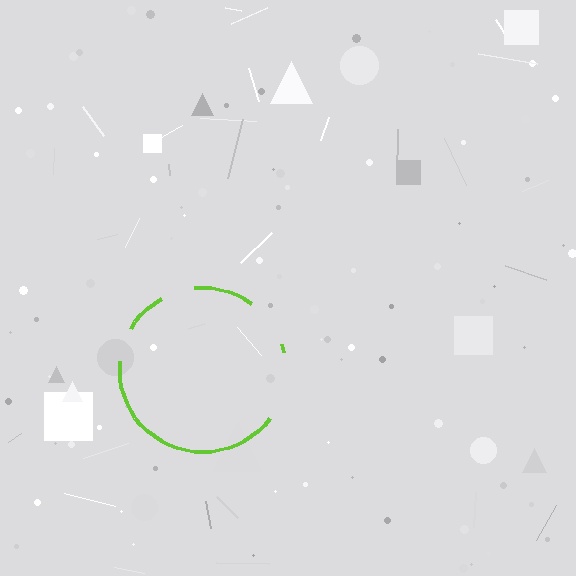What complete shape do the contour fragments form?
The contour fragments form a circle.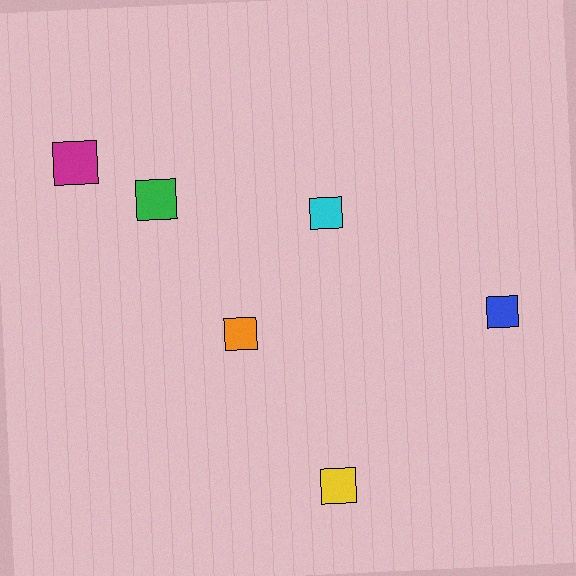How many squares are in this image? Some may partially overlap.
There are 6 squares.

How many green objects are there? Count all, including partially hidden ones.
There is 1 green object.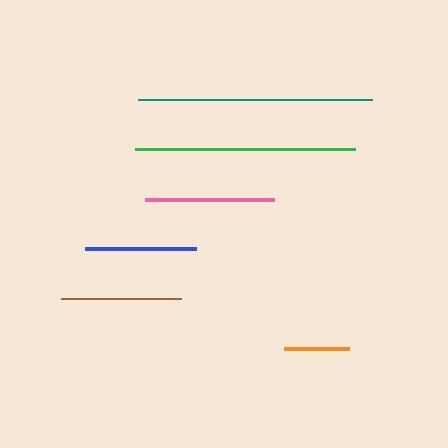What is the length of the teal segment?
The teal segment is approximately 234 pixels long.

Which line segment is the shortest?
The orange line is the shortest at approximately 65 pixels.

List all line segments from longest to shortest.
From longest to shortest: teal, green, pink, brown, blue, orange.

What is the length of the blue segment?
The blue segment is approximately 111 pixels long.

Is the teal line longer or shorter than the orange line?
The teal line is longer than the orange line.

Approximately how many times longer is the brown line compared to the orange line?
The brown line is approximately 1.8 times the length of the orange line.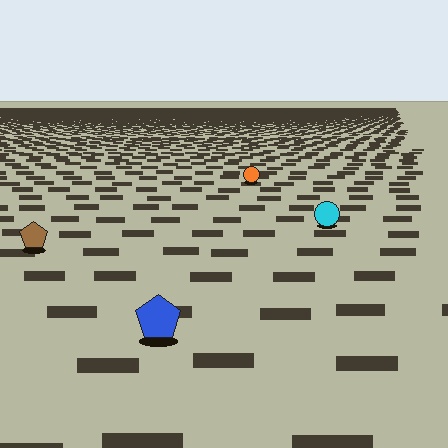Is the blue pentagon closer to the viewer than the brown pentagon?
Yes. The blue pentagon is closer — you can tell from the texture gradient: the ground texture is coarser near it.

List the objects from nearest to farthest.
From nearest to farthest: the blue pentagon, the brown pentagon, the cyan circle, the orange circle.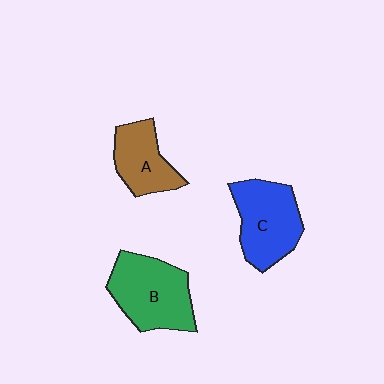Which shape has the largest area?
Shape B (green).